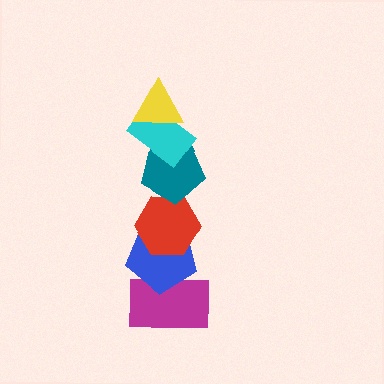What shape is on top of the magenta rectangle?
The blue pentagon is on top of the magenta rectangle.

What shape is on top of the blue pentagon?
The red hexagon is on top of the blue pentagon.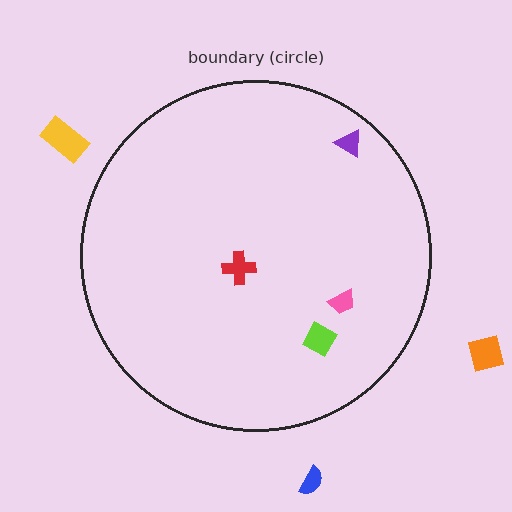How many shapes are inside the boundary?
4 inside, 3 outside.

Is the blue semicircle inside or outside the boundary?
Outside.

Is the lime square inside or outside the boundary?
Inside.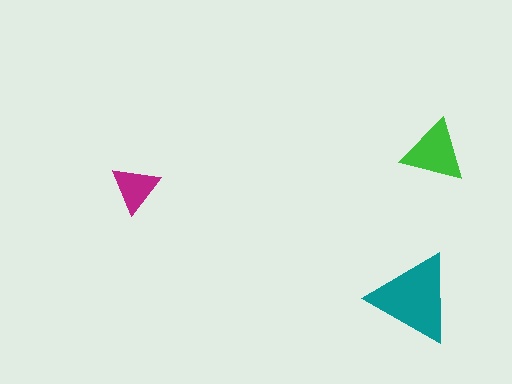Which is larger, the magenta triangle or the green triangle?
The green one.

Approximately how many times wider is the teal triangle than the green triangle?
About 1.5 times wider.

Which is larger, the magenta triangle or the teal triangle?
The teal one.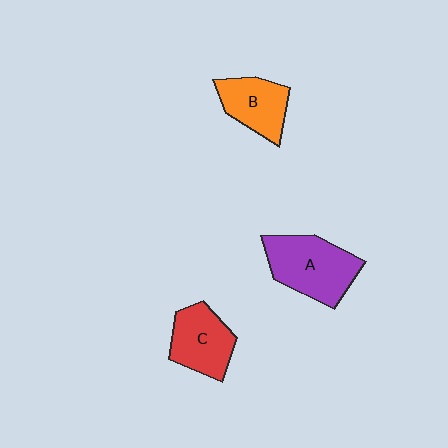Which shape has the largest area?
Shape A (purple).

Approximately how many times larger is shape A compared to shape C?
Approximately 1.3 times.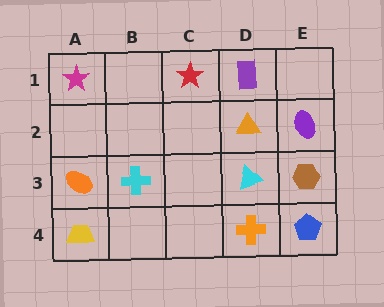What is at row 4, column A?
A yellow trapezoid.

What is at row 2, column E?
A purple ellipse.